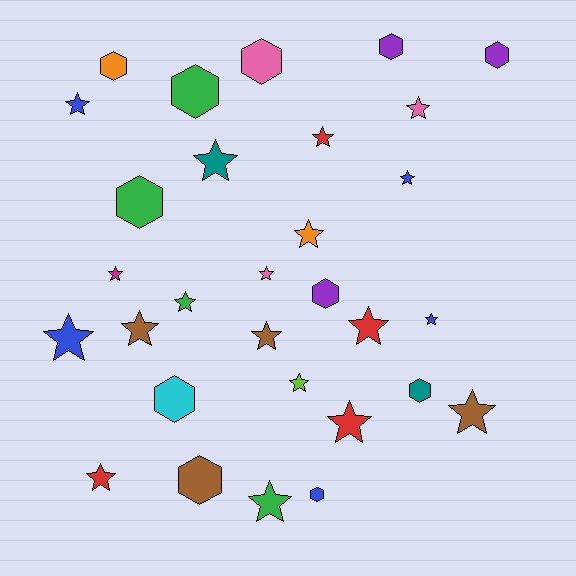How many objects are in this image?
There are 30 objects.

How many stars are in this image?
There are 19 stars.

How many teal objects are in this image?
There are 2 teal objects.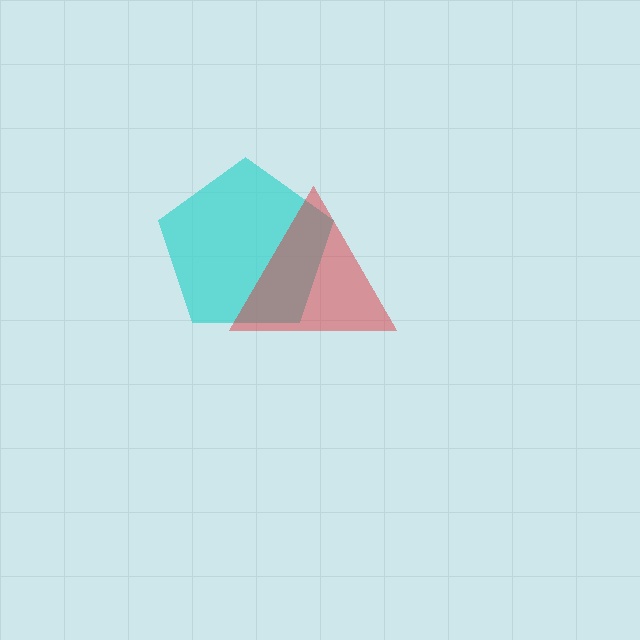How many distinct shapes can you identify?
There are 2 distinct shapes: a cyan pentagon, a red triangle.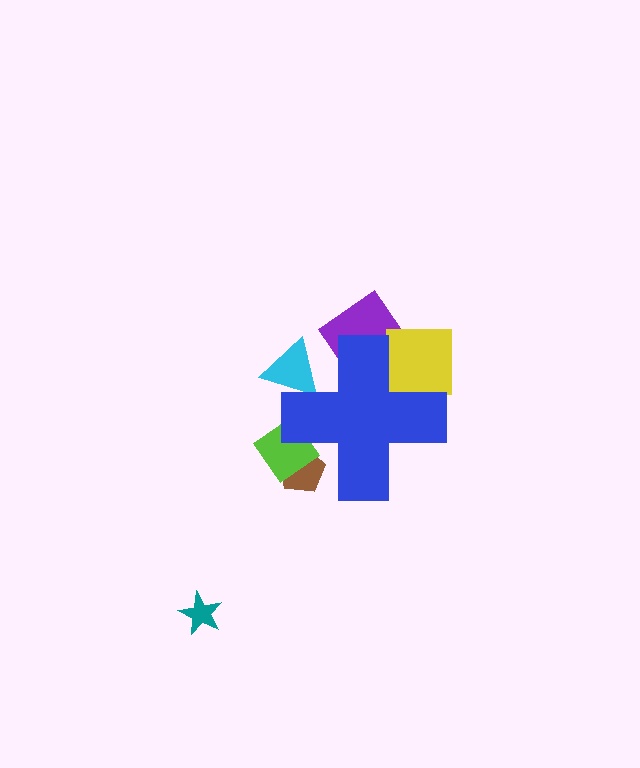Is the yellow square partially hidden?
Yes, the yellow square is partially hidden behind the blue cross.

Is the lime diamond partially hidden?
Yes, the lime diamond is partially hidden behind the blue cross.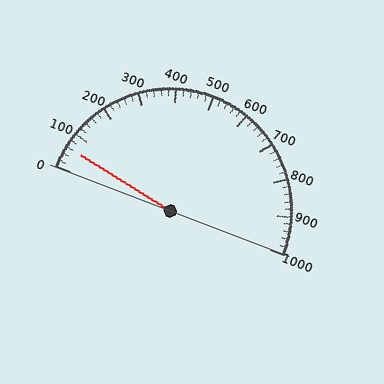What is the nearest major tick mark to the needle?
The nearest major tick mark is 100.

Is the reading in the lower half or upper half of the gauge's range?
The reading is in the lower half of the range (0 to 1000).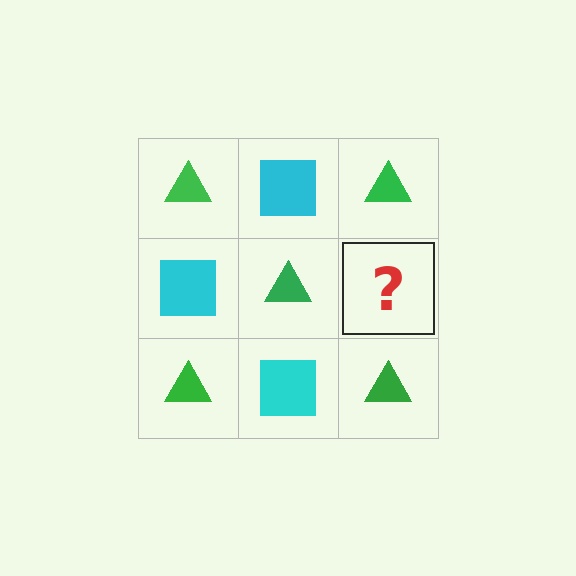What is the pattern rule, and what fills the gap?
The rule is that it alternates green triangle and cyan square in a checkerboard pattern. The gap should be filled with a cyan square.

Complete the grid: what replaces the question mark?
The question mark should be replaced with a cyan square.